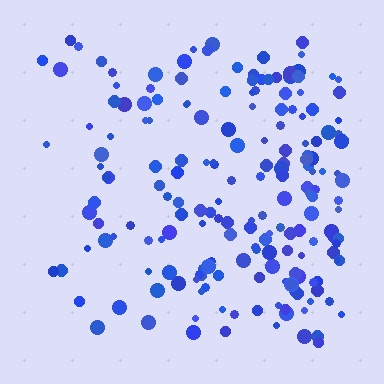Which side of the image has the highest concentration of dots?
The right.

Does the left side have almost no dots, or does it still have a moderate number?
Still a moderate number, just noticeably fewer than the right.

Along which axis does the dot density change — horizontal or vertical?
Horizontal.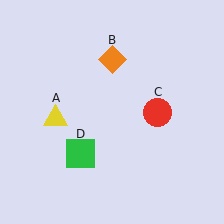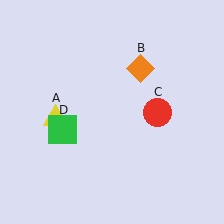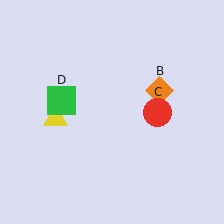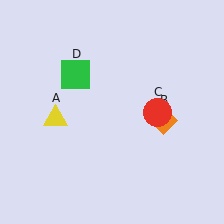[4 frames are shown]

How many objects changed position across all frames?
2 objects changed position: orange diamond (object B), green square (object D).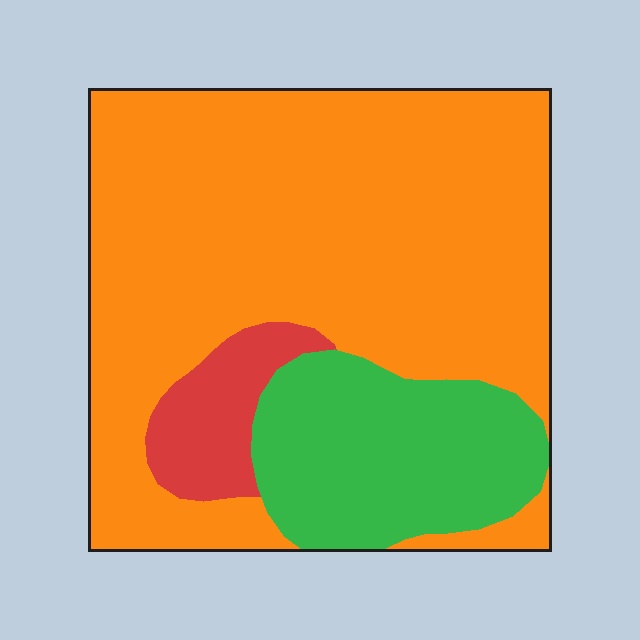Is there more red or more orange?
Orange.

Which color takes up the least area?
Red, at roughly 10%.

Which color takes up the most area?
Orange, at roughly 70%.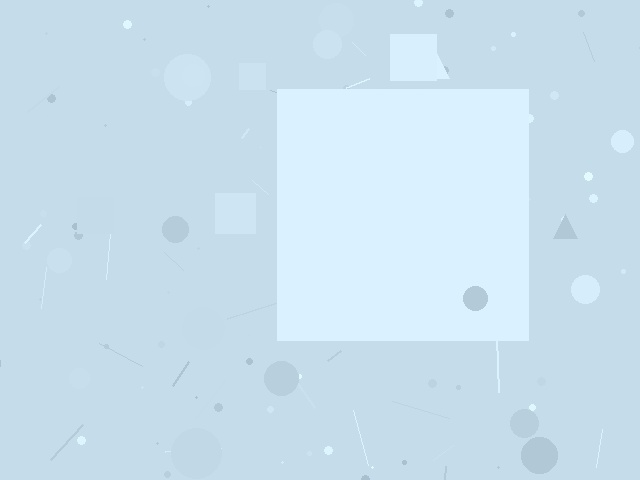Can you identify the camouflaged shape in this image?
The camouflaged shape is a square.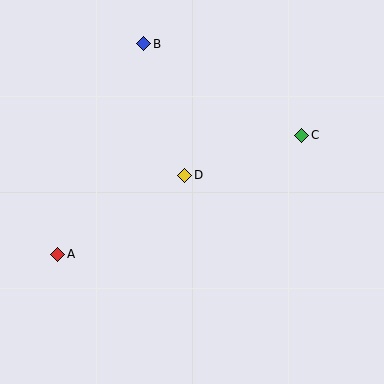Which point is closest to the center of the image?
Point D at (185, 175) is closest to the center.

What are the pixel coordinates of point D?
Point D is at (185, 175).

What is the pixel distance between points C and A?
The distance between C and A is 271 pixels.